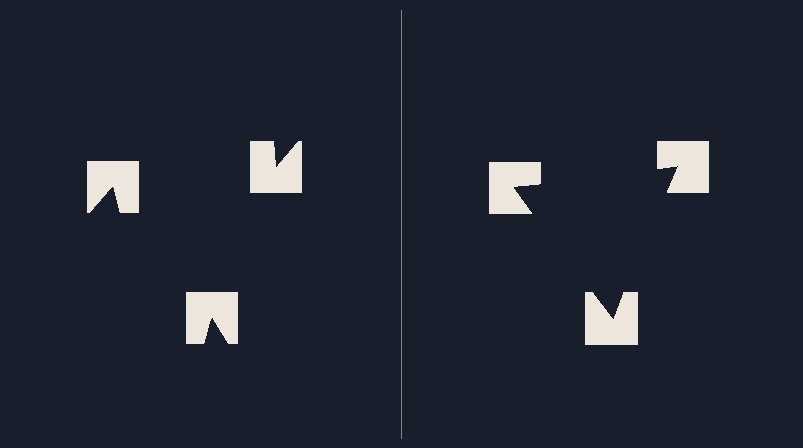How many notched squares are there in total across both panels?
6 — 3 on each side.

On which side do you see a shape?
An illusory triangle appears on the right side. On the left side the wedge cuts are rotated, so no coherent shape forms.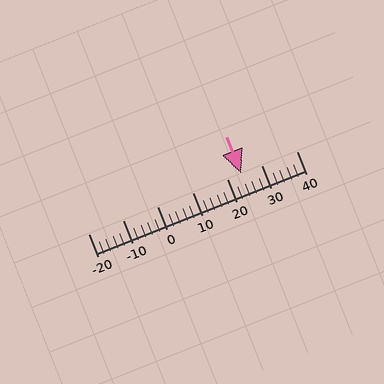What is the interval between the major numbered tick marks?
The major tick marks are spaced 10 units apart.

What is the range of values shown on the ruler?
The ruler shows values from -20 to 40.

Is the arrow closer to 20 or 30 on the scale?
The arrow is closer to 20.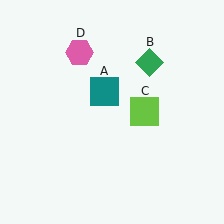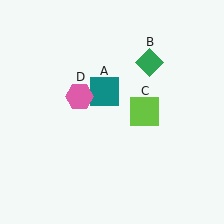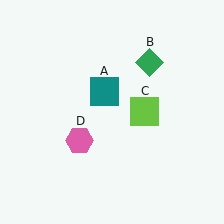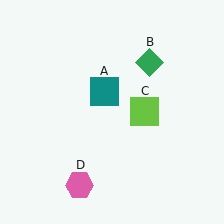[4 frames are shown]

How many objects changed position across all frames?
1 object changed position: pink hexagon (object D).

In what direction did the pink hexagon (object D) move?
The pink hexagon (object D) moved down.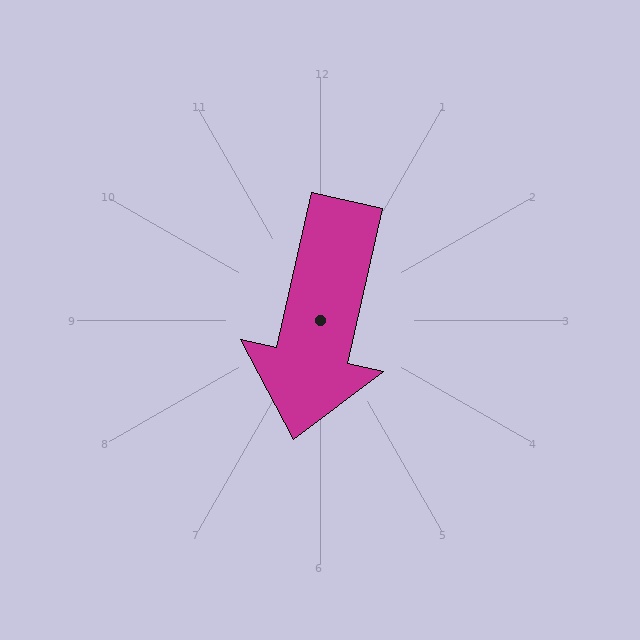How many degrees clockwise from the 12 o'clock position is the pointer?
Approximately 193 degrees.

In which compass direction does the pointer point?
South.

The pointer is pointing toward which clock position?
Roughly 6 o'clock.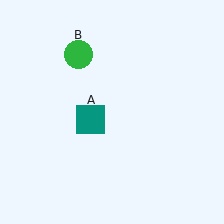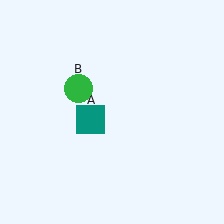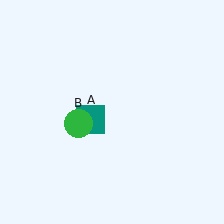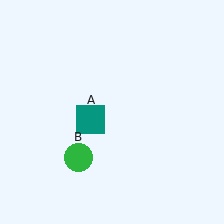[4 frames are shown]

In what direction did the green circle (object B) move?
The green circle (object B) moved down.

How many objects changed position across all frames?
1 object changed position: green circle (object B).